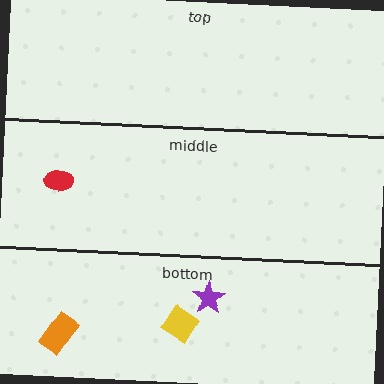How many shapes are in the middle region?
1.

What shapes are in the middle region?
The red ellipse.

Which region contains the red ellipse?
The middle region.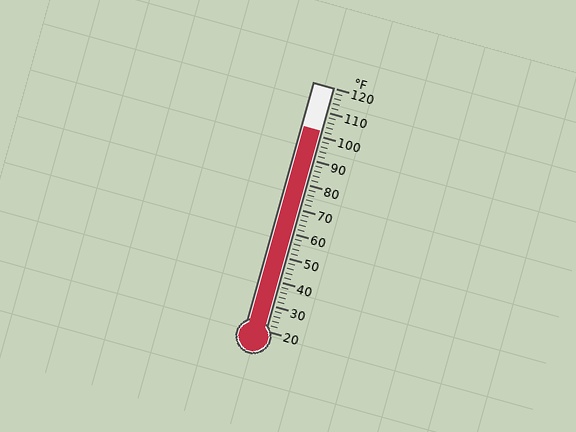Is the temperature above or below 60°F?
The temperature is above 60°F.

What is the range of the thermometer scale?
The thermometer scale ranges from 20°F to 120°F.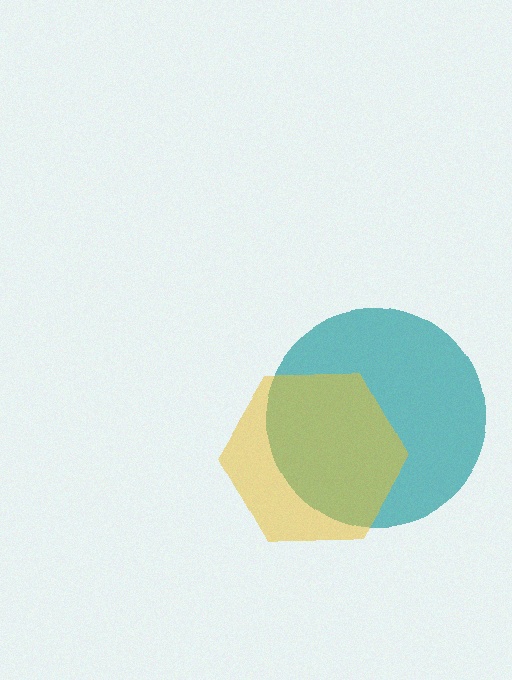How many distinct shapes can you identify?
There are 2 distinct shapes: a teal circle, a yellow hexagon.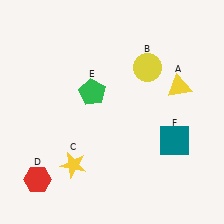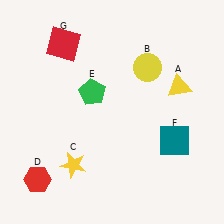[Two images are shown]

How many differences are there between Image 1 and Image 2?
There is 1 difference between the two images.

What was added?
A red square (G) was added in Image 2.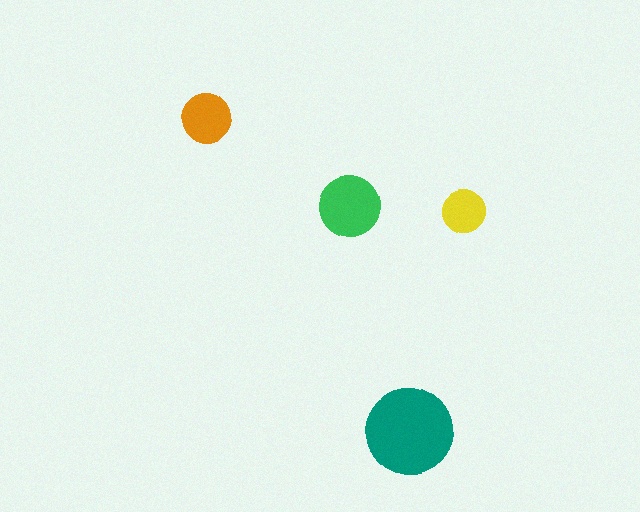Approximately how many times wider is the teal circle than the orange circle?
About 1.5 times wider.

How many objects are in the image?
There are 4 objects in the image.